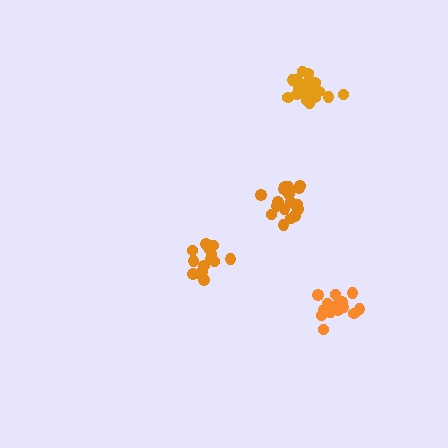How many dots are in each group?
Group 1: 20 dots, Group 2: 18 dots, Group 3: 14 dots, Group 4: 16 dots (68 total).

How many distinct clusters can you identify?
There are 4 distinct clusters.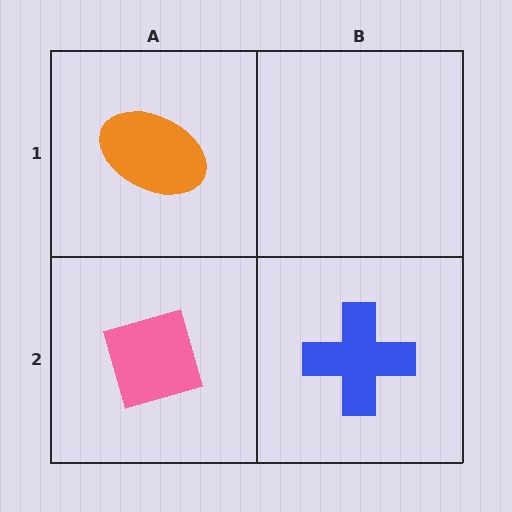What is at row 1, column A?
An orange ellipse.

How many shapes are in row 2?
2 shapes.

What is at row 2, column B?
A blue cross.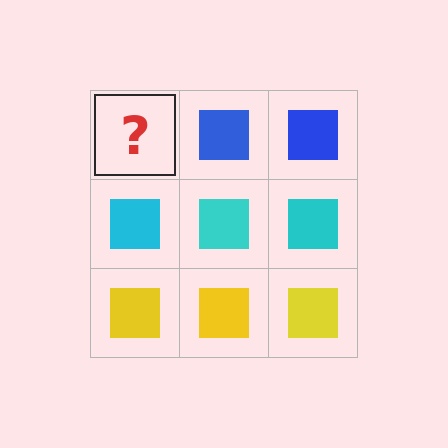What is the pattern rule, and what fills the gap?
The rule is that each row has a consistent color. The gap should be filled with a blue square.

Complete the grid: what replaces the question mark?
The question mark should be replaced with a blue square.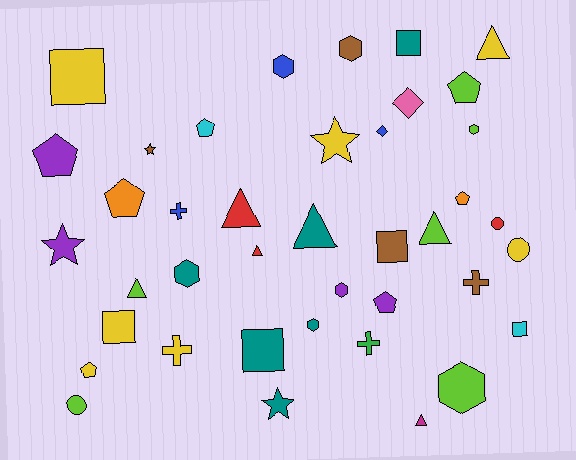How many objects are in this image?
There are 40 objects.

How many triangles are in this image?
There are 7 triangles.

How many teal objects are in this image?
There are 6 teal objects.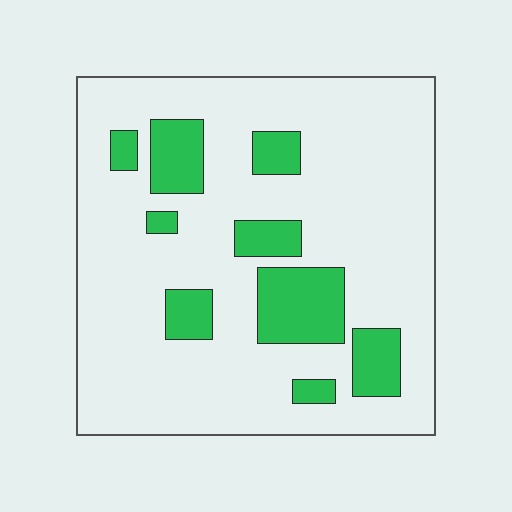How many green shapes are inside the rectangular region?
9.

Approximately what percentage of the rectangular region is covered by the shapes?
Approximately 20%.